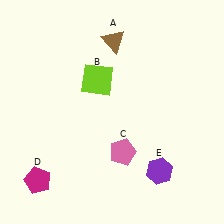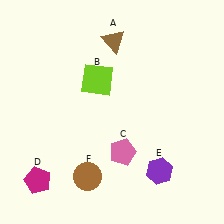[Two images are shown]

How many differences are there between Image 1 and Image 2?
There is 1 difference between the two images.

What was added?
A brown circle (F) was added in Image 2.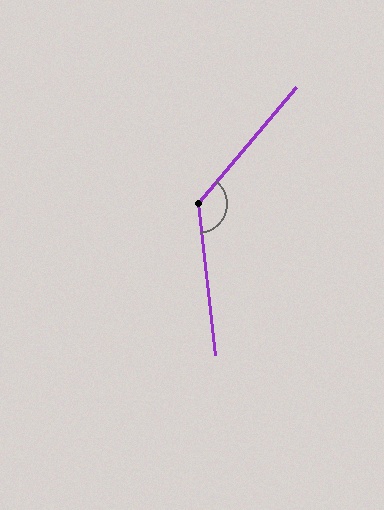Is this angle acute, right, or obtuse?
It is obtuse.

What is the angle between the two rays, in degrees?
Approximately 133 degrees.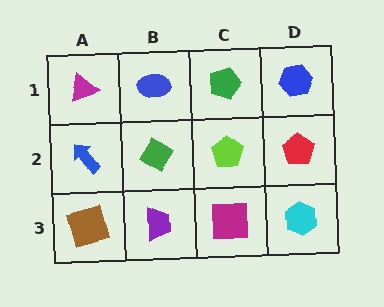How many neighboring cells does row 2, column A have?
3.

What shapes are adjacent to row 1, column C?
A lime pentagon (row 2, column C), a blue ellipse (row 1, column B), a blue hexagon (row 1, column D).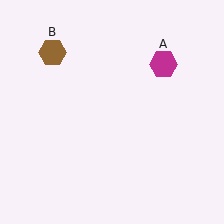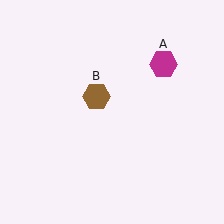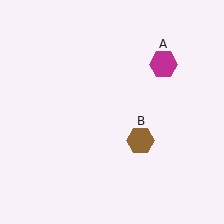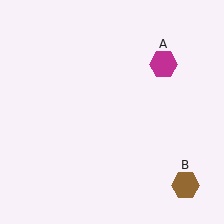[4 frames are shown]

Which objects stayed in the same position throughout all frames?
Magenta hexagon (object A) remained stationary.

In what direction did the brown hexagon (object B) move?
The brown hexagon (object B) moved down and to the right.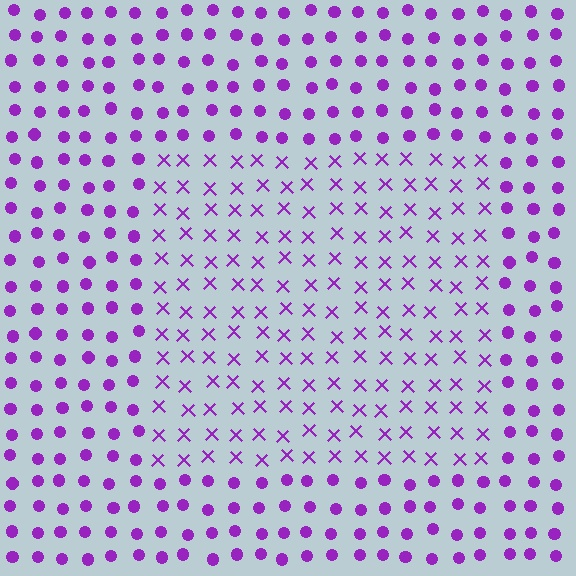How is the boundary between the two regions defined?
The boundary is defined by a change in element shape: X marks inside vs. circles outside. All elements share the same color and spacing.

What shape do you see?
I see a rectangle.